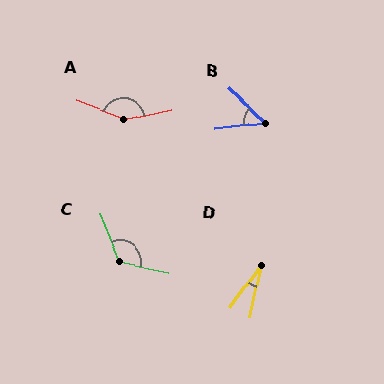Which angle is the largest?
A, at approximately 147 degrees.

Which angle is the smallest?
D, at approximately 24 degrees.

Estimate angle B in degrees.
Approximately 50 degrees.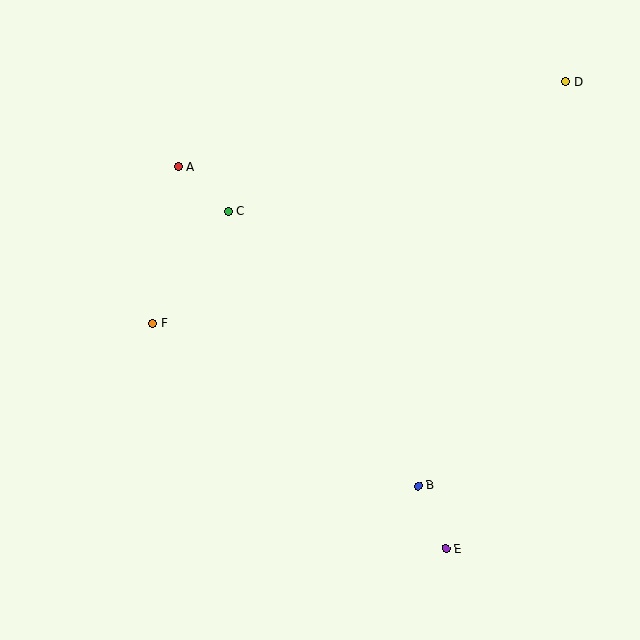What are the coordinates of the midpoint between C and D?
The midpoint between C and D is at (397, 147).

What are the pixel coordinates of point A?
Point A is at (178, 167).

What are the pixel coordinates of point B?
Point B is at (418, 486).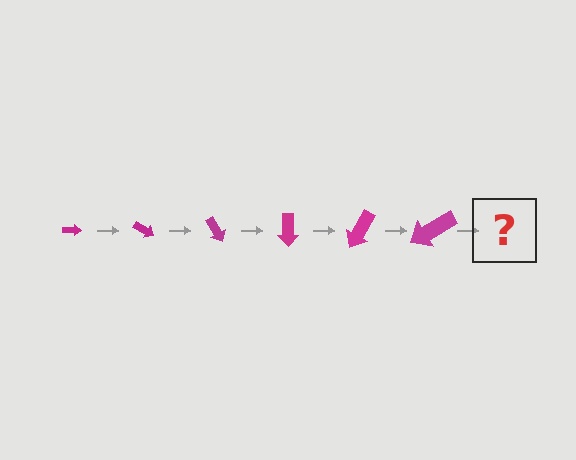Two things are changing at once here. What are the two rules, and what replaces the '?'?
The two rules are that the arrow grows larger each step and it rotates 30 degrees each step. The '?' should be an arrow, larger than the previous one and rotated 180 degrees from the start.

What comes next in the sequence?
The next element should be an arrow, larger than the previous one and rotated 180 degrees from the start.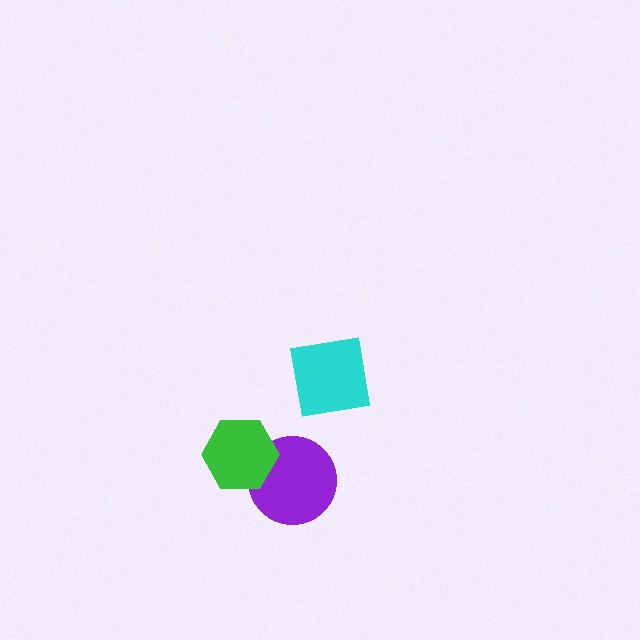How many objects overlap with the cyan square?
0 objects overlap with the cyan square.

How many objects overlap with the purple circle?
1 object overlaps with the purple circle.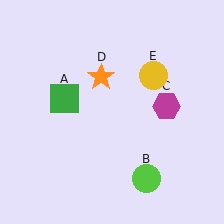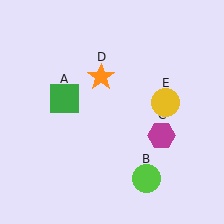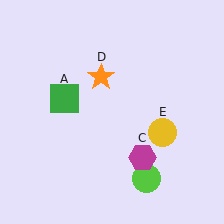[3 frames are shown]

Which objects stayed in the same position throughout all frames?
Green square (object A) and lime circle (object B) and orange star (object D) remained stationary.